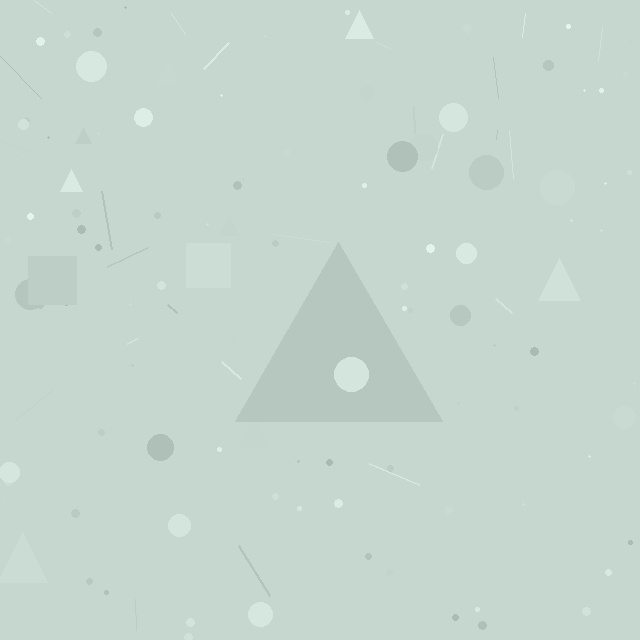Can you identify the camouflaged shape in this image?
The camouflaged shape is a triangle.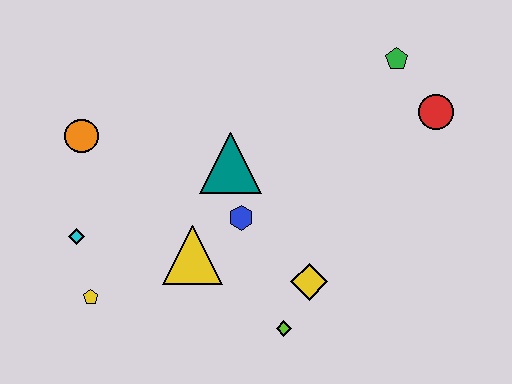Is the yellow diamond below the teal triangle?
Yes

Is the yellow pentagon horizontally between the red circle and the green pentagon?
No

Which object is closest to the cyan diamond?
The yellow pentagon is closest to the cyan diamond.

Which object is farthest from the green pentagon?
The yellow pentagon is farthest from the green pentagon.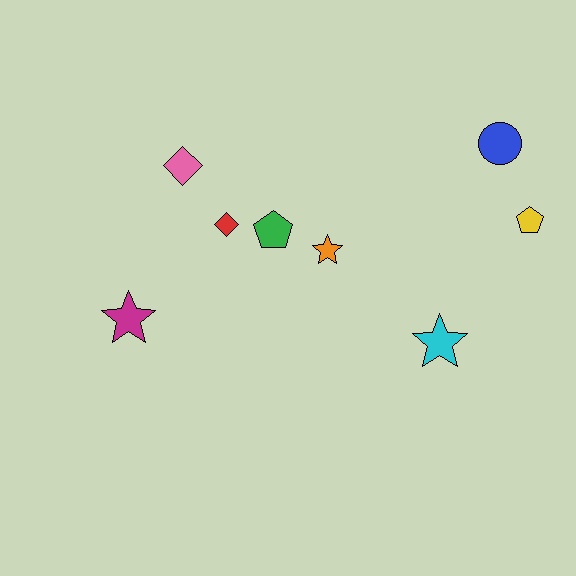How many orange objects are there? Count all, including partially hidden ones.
There is 1 orange object.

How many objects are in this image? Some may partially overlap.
There are 8 objects.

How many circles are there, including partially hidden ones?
There is 1 circle.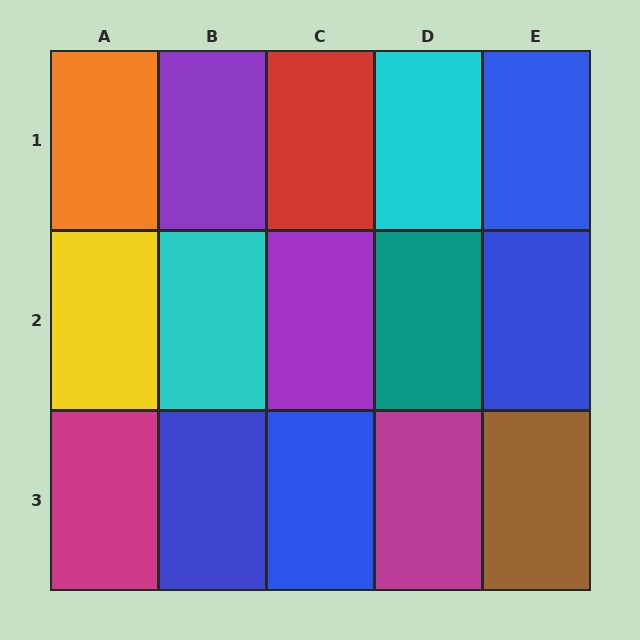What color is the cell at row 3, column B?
Blue.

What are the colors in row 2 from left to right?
Yellow, cyan, purple, teal, blue.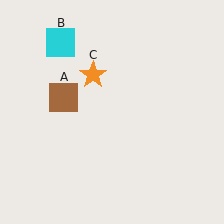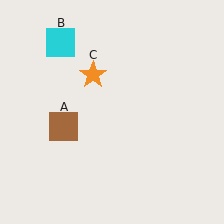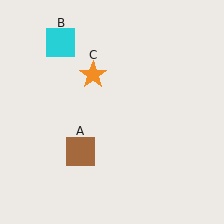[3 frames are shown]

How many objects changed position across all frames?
1 object changed position: brown square (object A).